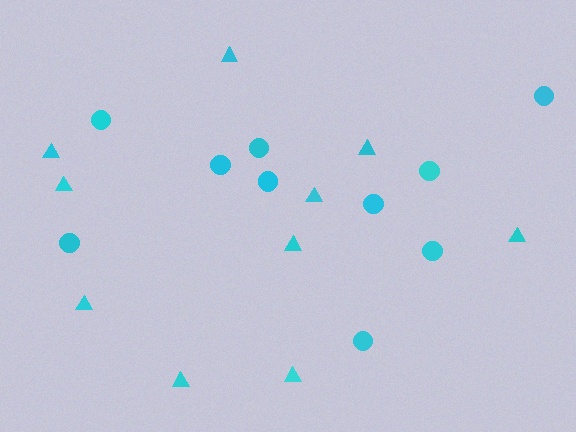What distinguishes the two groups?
There are 2 groups: one group of circles (10) and one group of triangles (10).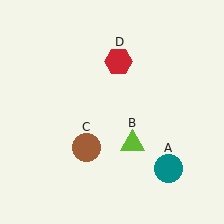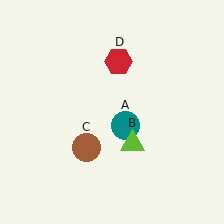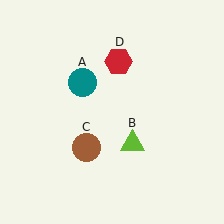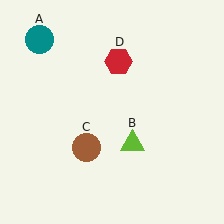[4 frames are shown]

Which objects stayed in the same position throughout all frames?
Lime triangle (object B) and brown circle (object C) and red hexagon (object D) remained stationary.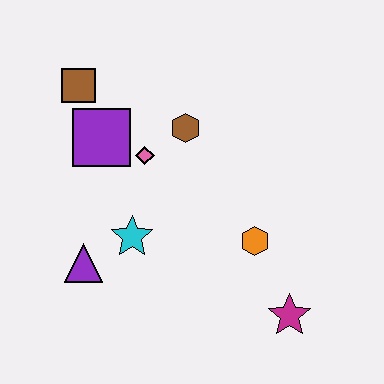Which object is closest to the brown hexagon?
The pink diamond is closest to the brown hexagon.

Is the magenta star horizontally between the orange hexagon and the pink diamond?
No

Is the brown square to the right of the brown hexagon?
No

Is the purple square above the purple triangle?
Yes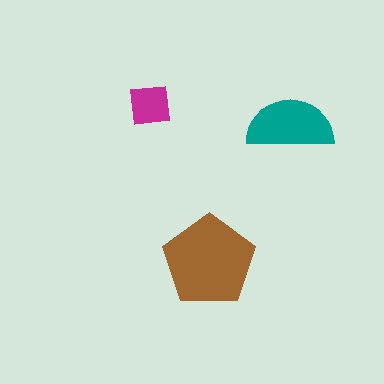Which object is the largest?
The brown pentagon.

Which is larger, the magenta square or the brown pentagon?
The brown pentagon.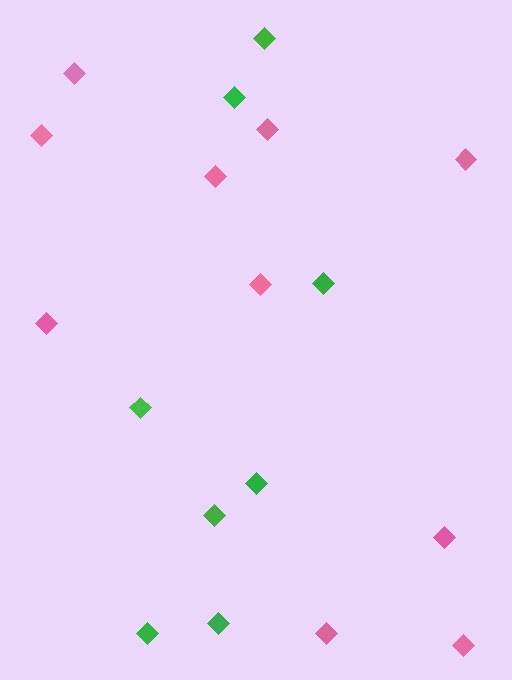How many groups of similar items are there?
There are 2 groups: one group of pink diamonds (10) and one group of green diamonds (8).